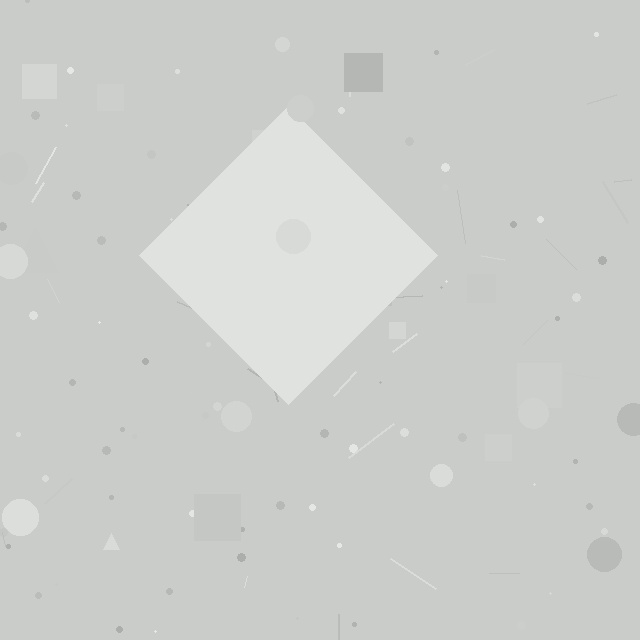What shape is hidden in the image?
A diamond is hidden in the image.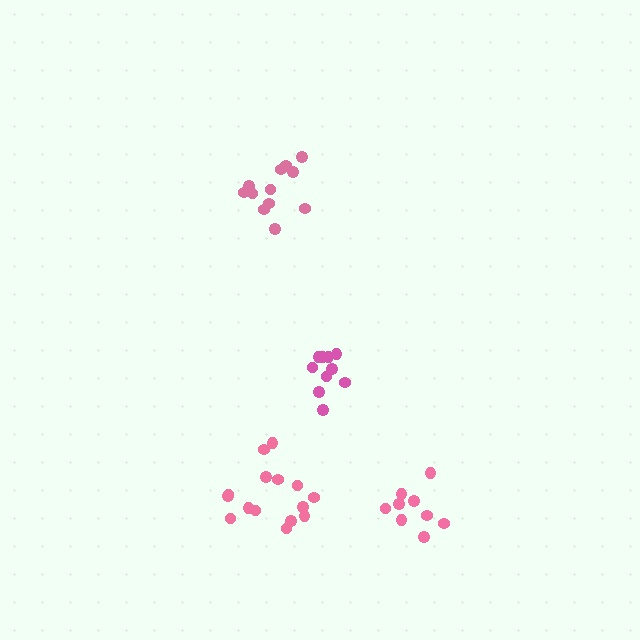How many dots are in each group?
Group 1: 12 dots, Group 2: 9 dots, Group 3: 10 dots, Group 4: 15 dots (46 total).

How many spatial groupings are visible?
There are 4 spatial groupings.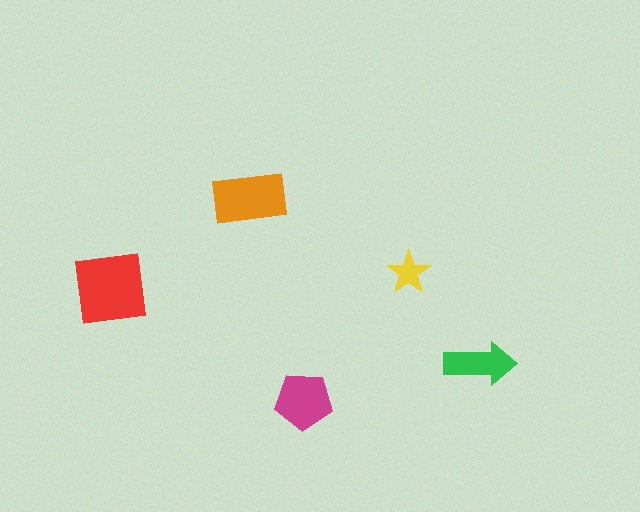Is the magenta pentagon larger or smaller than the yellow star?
Larger.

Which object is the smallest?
The yellow star.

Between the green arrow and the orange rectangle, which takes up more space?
The orange rectangle.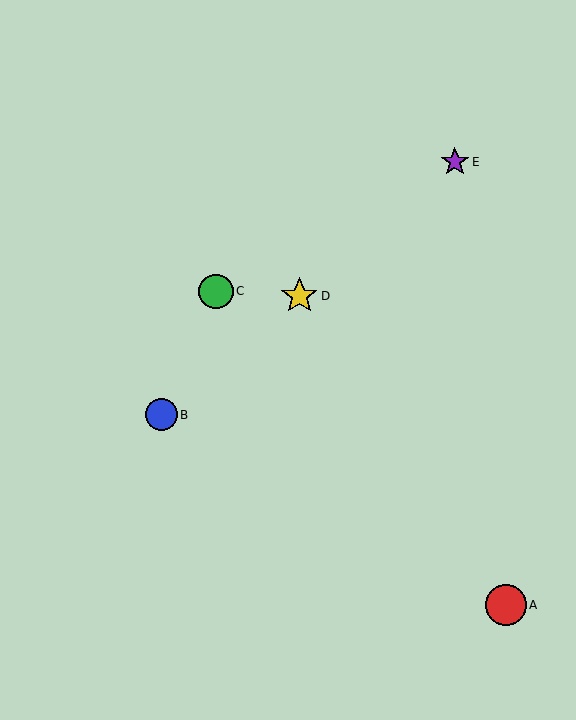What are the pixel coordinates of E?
Object E is at (455, 162).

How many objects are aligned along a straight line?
3 objects (B, D, E) are aligned along a straight line.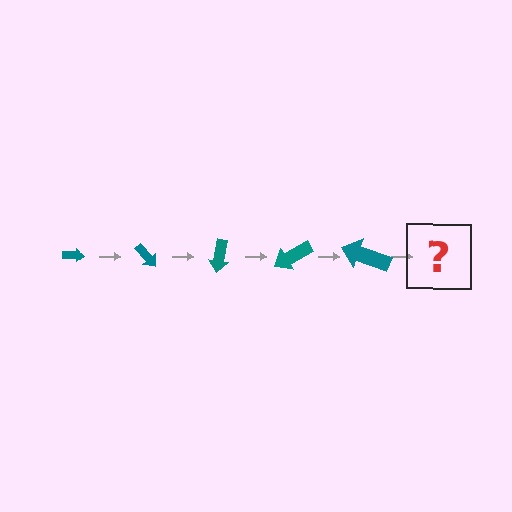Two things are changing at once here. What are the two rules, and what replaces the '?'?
The two rules are that the arrow grows larger each step and it rotates 50 degrees each step. The '?' should be an arrow, larger than the previous one and rotated 250 degrees from the start.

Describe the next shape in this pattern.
It should be an arrow, larger than the previous one and rotated 250 degrees from the start.